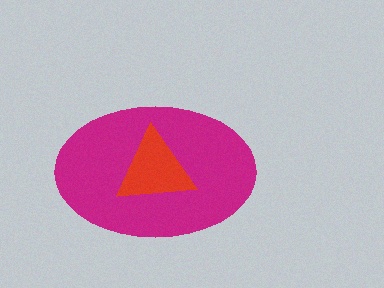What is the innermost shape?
The red triangle.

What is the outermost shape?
The magenta ellipse.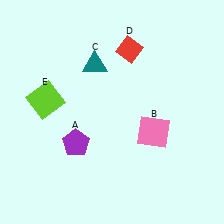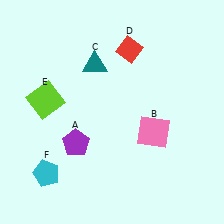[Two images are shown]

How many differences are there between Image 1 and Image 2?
There is 1 difference between the two images.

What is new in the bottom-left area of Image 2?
A cyan pentagon (F) was added in the bottom-left area of Image 2.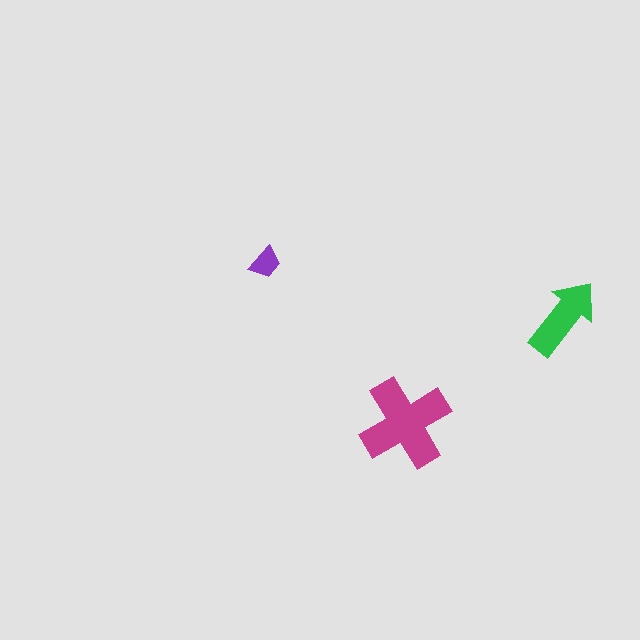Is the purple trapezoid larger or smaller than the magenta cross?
Smaller.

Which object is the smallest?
The purple trapezoid.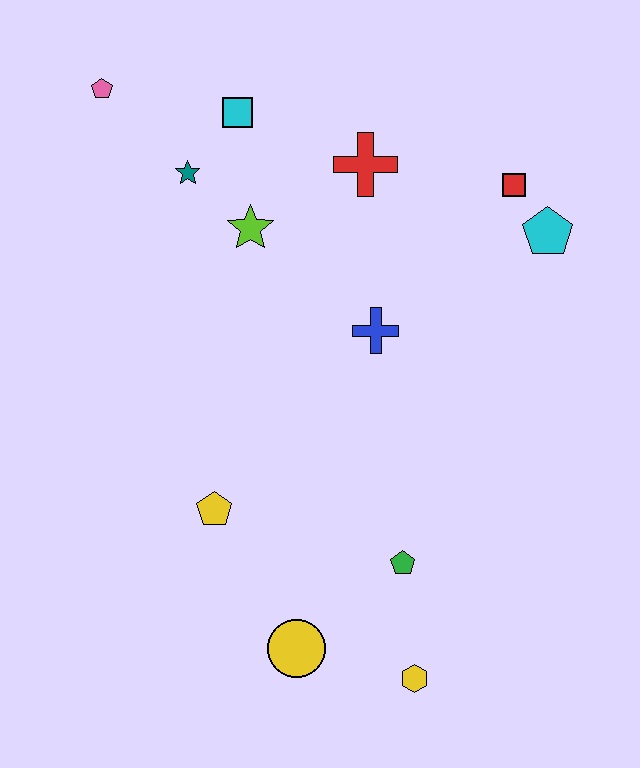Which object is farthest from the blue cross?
The pink pentagon is farthest from the blue cross.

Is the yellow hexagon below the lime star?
Yes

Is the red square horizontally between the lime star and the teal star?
No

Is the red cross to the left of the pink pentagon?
No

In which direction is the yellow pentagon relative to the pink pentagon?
The yellow pentagon is below the pink pentagon.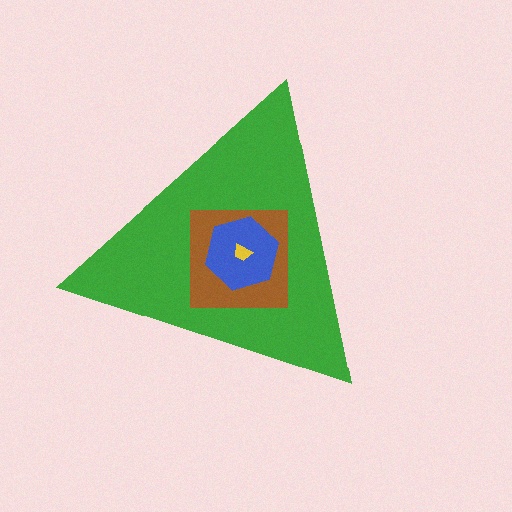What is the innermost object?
The yellow trapezoid.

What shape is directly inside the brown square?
The blue hexagon.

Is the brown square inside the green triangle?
Yes.